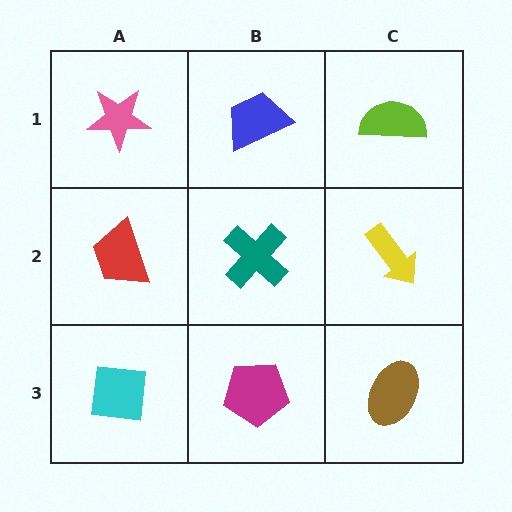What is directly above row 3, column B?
A teal cross.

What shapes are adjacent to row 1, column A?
A red trapezoid (row 2, column A), a blue trapezoid (row 1, column B).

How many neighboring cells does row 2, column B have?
4.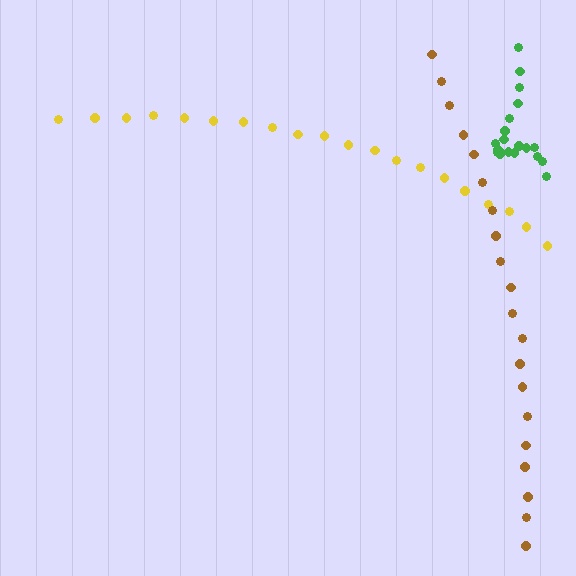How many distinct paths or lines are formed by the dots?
There are 3 distinct paths.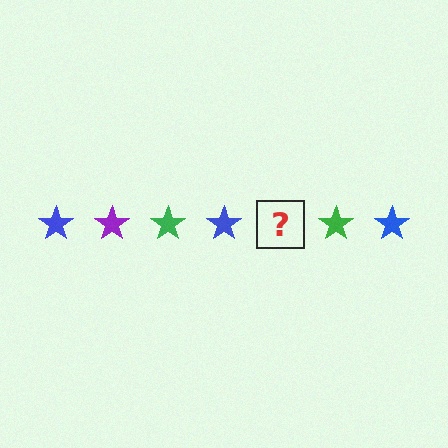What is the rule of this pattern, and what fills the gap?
The rule is that the pattern cycles through blue, purple, green stars. The gap should be filled with a purple star.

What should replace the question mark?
The question mark should be replaced with a purple star.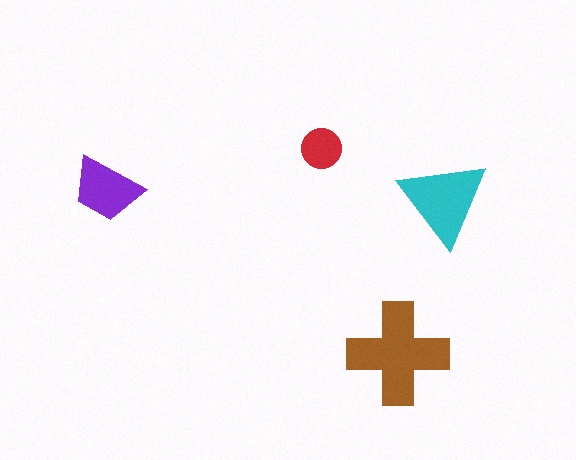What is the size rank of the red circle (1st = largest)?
4th.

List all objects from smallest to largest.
The red circle, the purple trapezoid, the cyan triangle, the brown cross.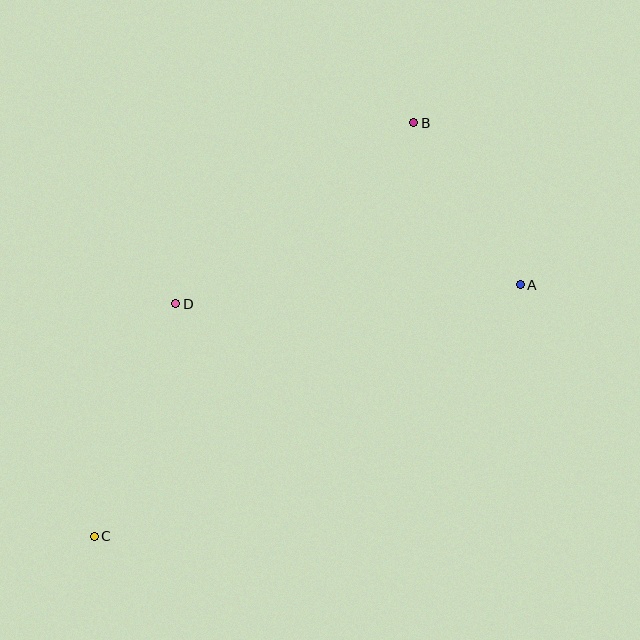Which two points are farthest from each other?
Points B and C are farthest from each other.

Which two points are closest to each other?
Points A and B are closest to each other.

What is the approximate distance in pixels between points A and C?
The distance between A and C is approximately 495 pixels.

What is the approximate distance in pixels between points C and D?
The distance between C and D is approximately 246 pixels.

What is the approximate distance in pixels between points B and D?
The distance between B and D is approximately 299 pixels.